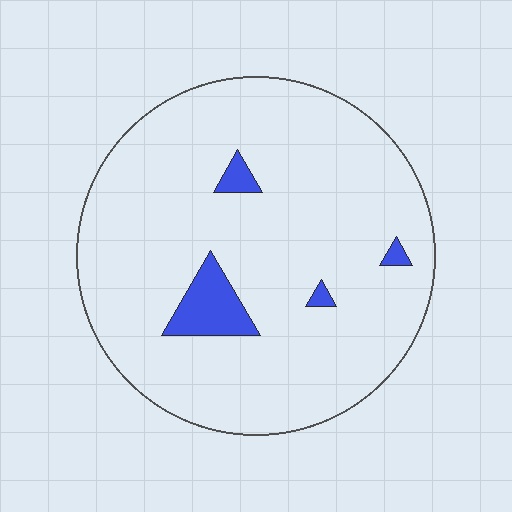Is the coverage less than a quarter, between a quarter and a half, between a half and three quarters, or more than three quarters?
Less than a quarter.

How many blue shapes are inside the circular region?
4.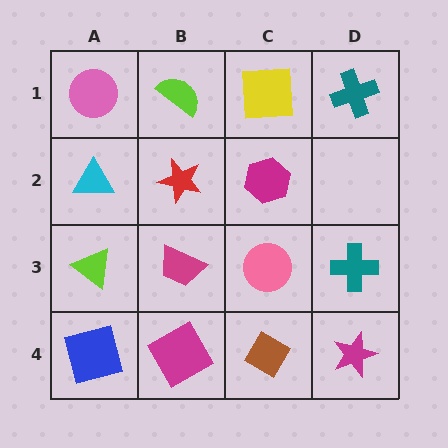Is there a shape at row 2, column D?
No, that cell is empty.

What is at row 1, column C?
A yellow square.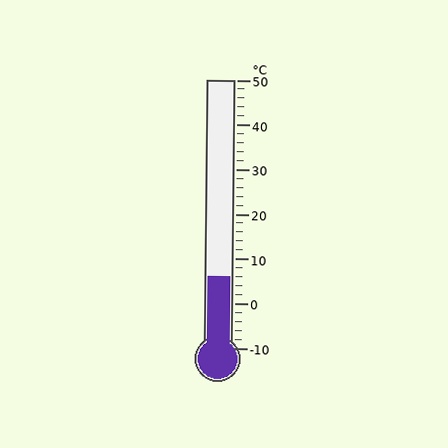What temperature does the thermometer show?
The thermometer shows approximately 6°C.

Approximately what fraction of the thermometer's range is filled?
The thermometer is filled to approximately 25% of its range.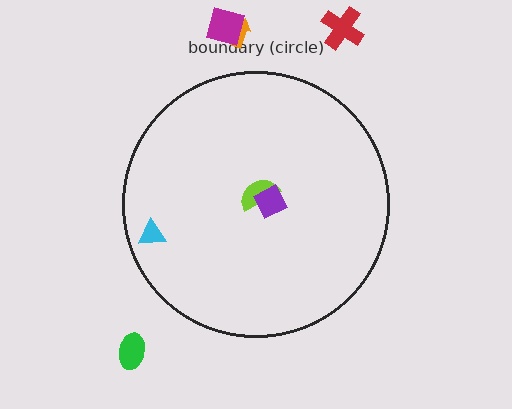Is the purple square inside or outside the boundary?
Inside.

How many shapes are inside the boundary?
3 inside, 4 outside.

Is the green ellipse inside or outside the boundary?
Outside.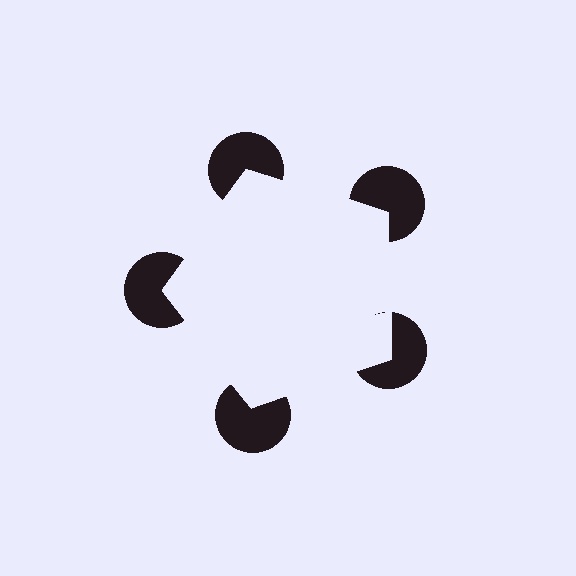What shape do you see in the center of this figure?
An illusory pentagon — its edges are inferred from the aligned wedge cuts in the pac-man discs, not physically drawn.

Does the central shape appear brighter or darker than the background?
It typically appears slightly brighter than the background, even though no actual brightness change is drawn.